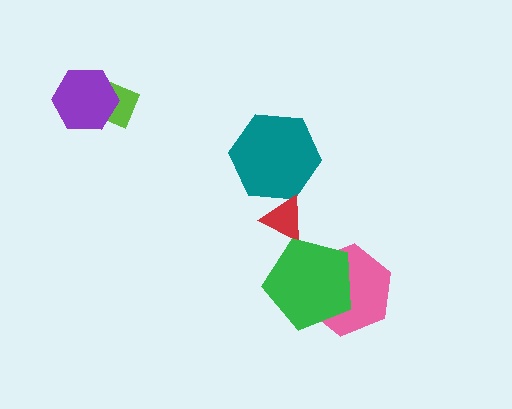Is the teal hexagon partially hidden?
Yes, it is partially covered by another shape.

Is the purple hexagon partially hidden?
No, no other shape covers it.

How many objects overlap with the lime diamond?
1 object overlaps with the lime diamond.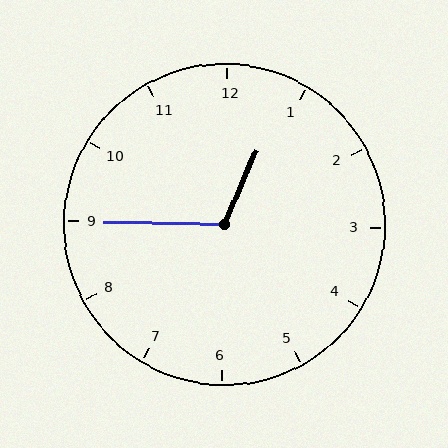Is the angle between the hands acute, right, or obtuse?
It is obtuse.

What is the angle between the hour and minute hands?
Approximately 112 degrees.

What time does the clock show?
12:45.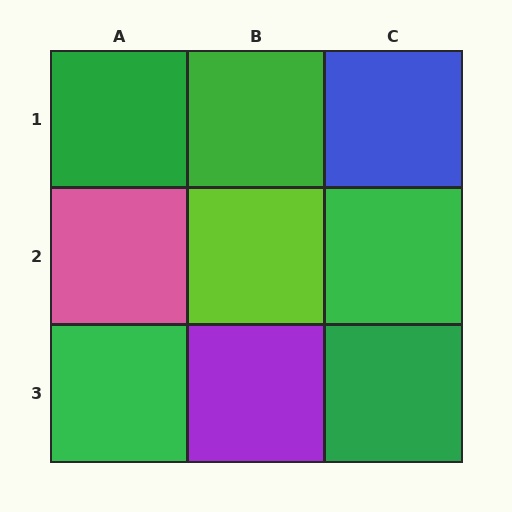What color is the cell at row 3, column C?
Green.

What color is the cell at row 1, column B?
Green.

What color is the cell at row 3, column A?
Green.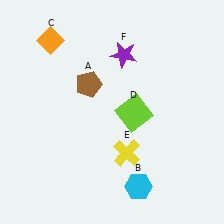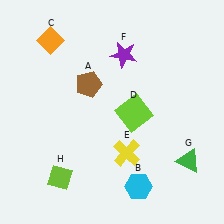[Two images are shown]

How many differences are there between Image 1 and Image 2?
There are 2 differences between the two images.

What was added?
A green triangle (G), a lime diamond (H) were added in Image 2.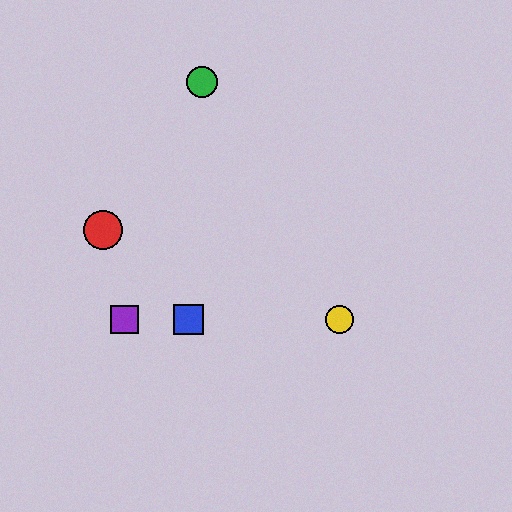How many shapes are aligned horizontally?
3 shapes (the blue square, the yellow circle, the purple square) are aligned horizontally.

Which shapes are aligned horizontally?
The blue square, the yellow circle, the purple square are aligned horizontally.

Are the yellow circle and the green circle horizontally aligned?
No, the yellow circle is at y≈319 and the green circle is at y≈82.